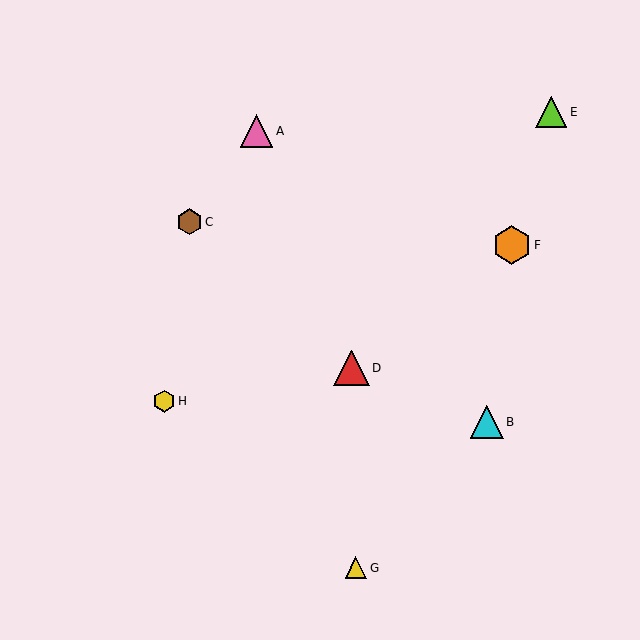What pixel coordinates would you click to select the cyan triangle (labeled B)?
Click at (487, 422) to select the cyan triangle B.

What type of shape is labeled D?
Shape D is a red triangle.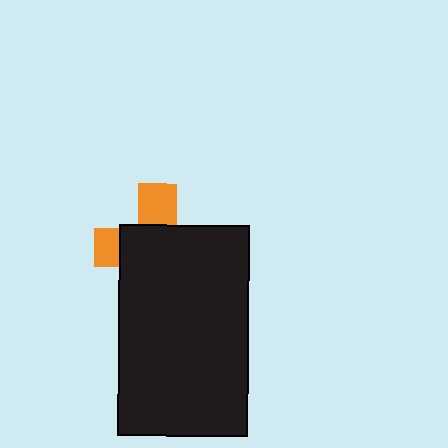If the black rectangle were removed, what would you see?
You would see the complete orange cross.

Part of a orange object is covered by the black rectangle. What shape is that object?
It is a cross.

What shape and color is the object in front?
The object in front is a black rectangle.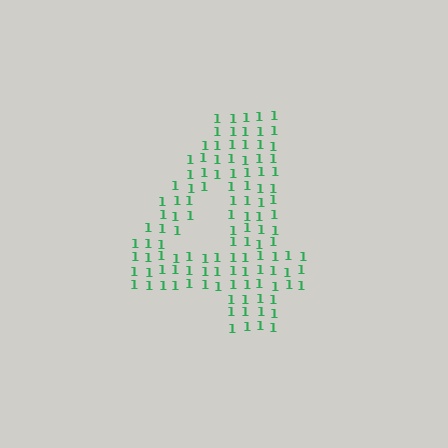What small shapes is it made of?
It is made of small digit 1's.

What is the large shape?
The large shape is the digit 4.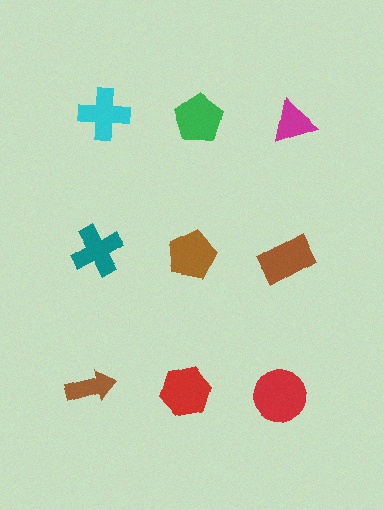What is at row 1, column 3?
A magenta triangle.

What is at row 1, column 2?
A green pentagon.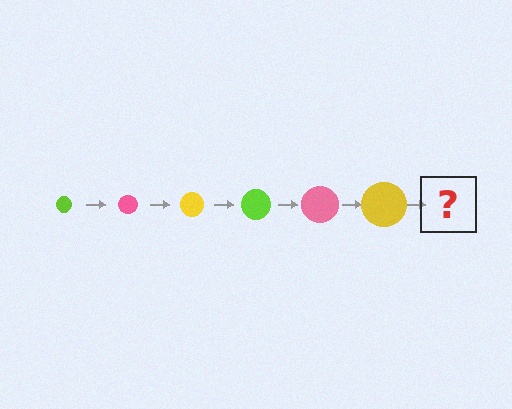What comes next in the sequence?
The next element should be a lime circle, larger than the previous one.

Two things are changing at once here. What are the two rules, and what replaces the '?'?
The two rules are that the circle grows larger each step and the color cycles through lime, pink, and yellow. The '?' should be a lime circle, larger than the previous one.